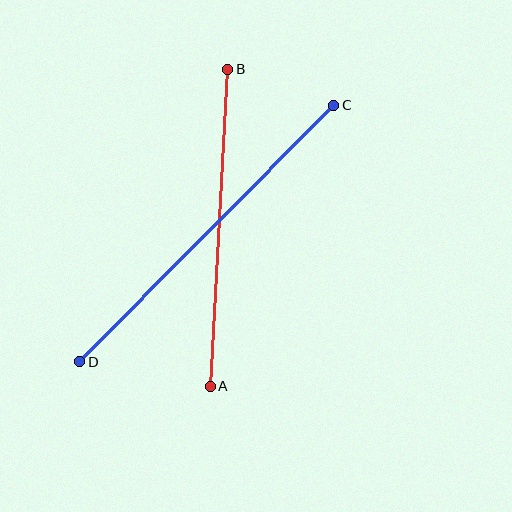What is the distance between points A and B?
The distance is approximately 317 pixels.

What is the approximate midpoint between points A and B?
The midpoint is at approximately (219, 228) pixels.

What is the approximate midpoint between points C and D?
The midpoint is at approximately (207, 233) pixels.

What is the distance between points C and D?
The distance is approximately 361 pixels.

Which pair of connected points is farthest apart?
Points C and D are farthest apart.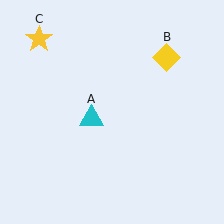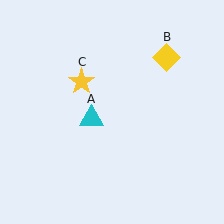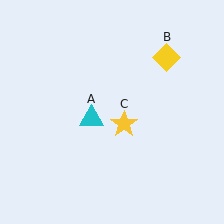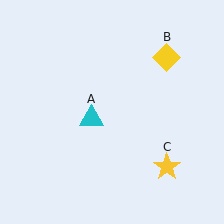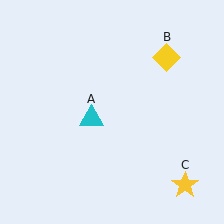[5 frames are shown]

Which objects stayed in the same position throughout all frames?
Cyan triangle (object A) and yellow diamond (object B) remained stationary.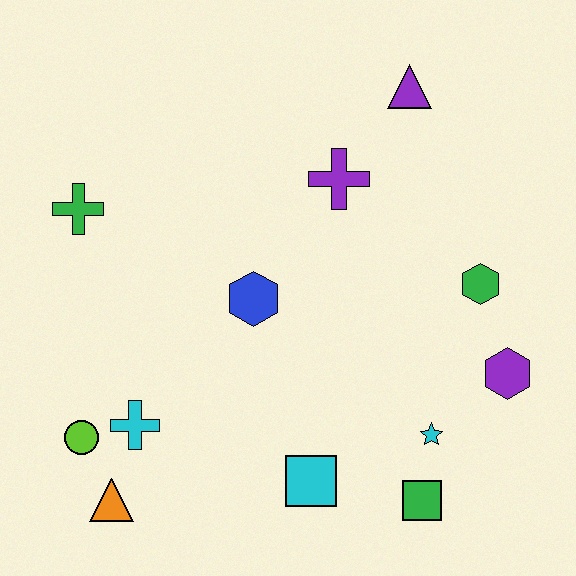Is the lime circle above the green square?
Yes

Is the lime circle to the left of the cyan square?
Yes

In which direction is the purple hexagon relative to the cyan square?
The purple hexagon is to the right of the cyan square.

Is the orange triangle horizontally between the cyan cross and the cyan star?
No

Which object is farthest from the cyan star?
The green cross is farthest from the cyan star.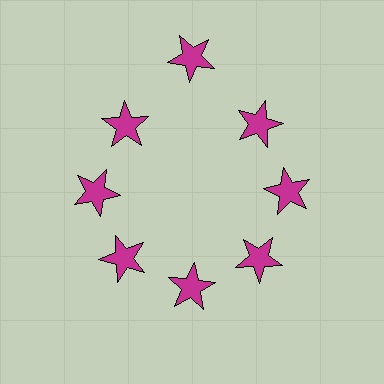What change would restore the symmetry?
The symmetry would be restored by moving it inward, back onto the ring so that all 8 stars sit at equal angles and equal distance from the center.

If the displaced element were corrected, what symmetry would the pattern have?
It would have 8-fold rotational symmetry — the pattern would map onto itself every 45 degrees.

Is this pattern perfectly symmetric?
No. The 8 magenta stars are arranged in a ring, but one element near the 12 o'clock position is pushed outward from the center, breaking the 8-fold rotational symmetry.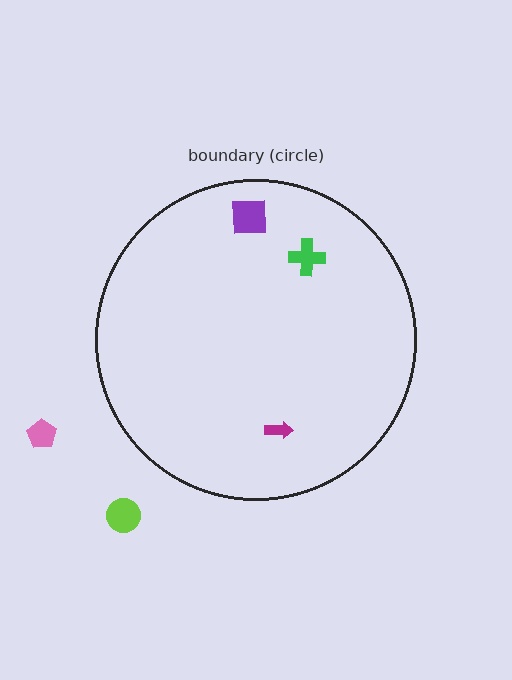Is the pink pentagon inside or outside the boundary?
Outside.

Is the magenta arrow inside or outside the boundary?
Inside.